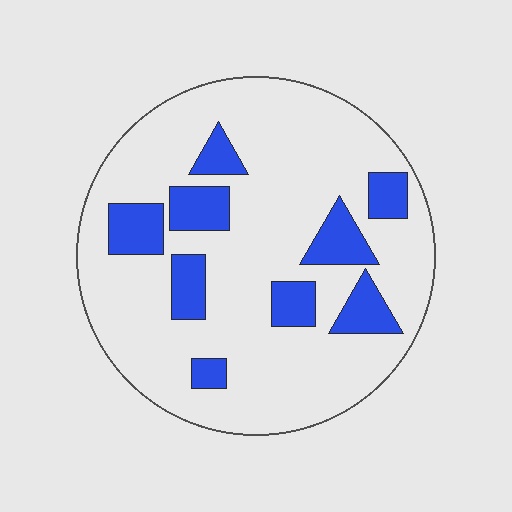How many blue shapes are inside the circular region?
9.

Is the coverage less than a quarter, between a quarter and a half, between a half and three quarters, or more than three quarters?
Less than a quarter.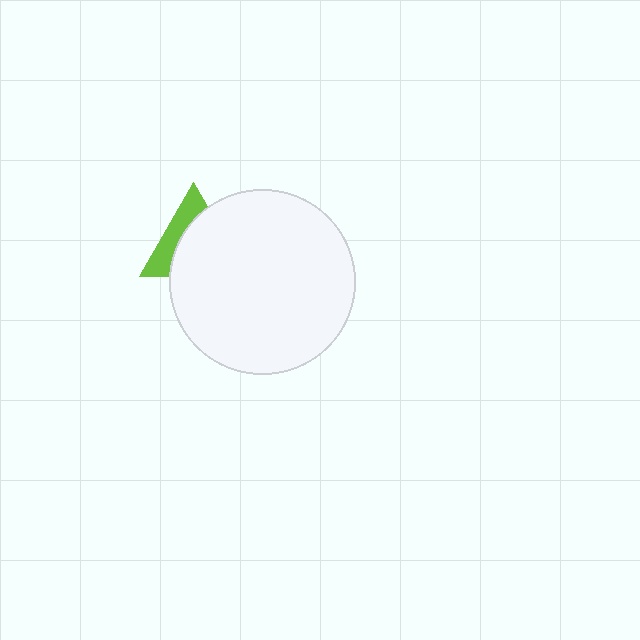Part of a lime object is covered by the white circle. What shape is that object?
It is a triangle.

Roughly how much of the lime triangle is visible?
A small part of it is visible (roughly 37%).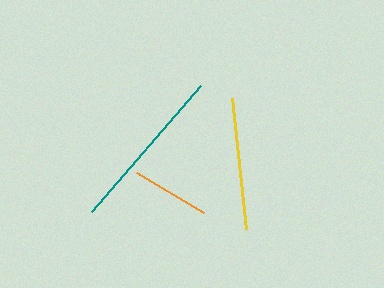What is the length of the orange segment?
The orange segment is approximately 78 pixels long.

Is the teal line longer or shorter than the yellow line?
The teal line is longer than the yellow line.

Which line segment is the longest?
The teal line is the longest at approximately 166 pixels.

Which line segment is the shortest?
The orange line is the shortest at approximately 78 pixels.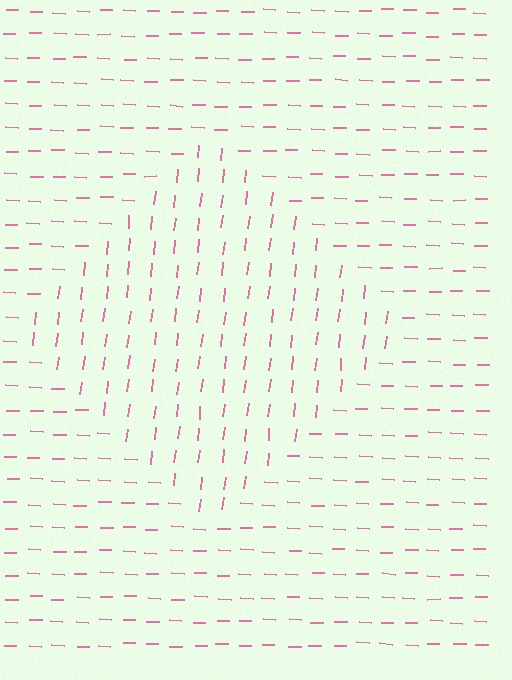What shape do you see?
I see a diamond.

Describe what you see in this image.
The image is filled with small pink line segments. A diamond region in the image has lines oriented differently from the surrounding lines, creating a visible texture boundary.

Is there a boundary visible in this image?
Yes, there is a texture boundary formed by a change in line orientation.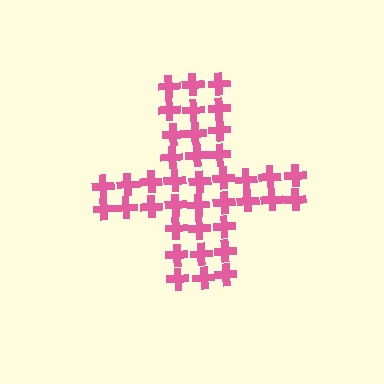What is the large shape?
The large shape is a cross.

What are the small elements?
The small elements are crosses.